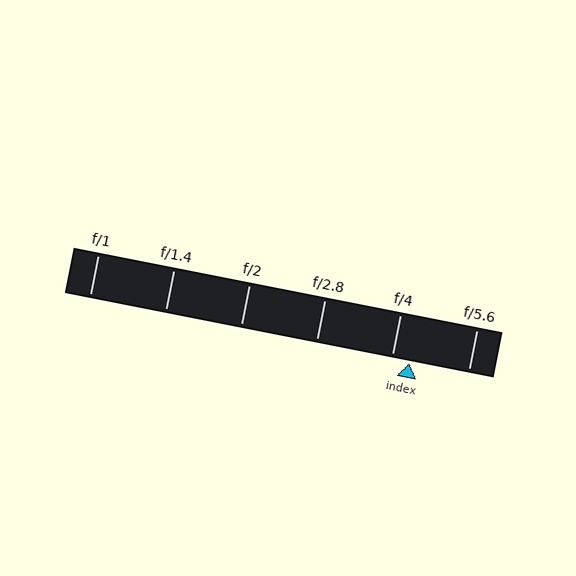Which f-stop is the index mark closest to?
The index mark is closest to f/4.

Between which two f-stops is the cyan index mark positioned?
The index mark is between f/4 and f/5.6.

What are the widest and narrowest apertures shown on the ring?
The widest aperture shown is f/1 and the narrowest is f/5.6.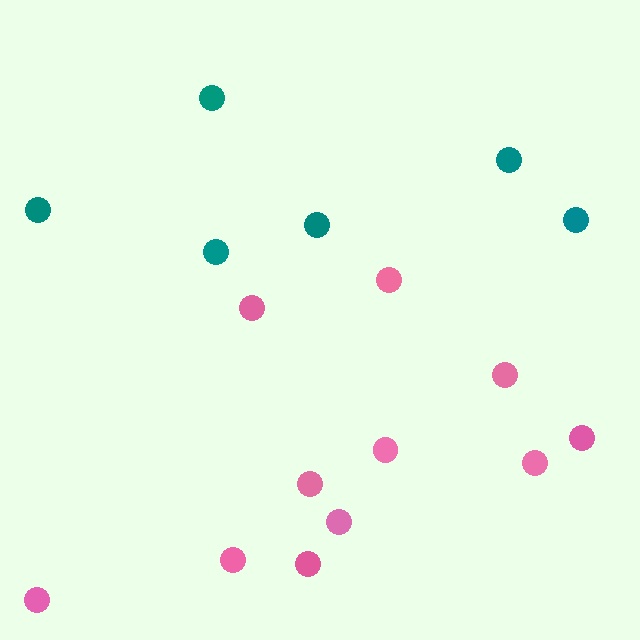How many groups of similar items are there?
There are 2 groups: one group of pink circles (11) and one group of teal circles (6).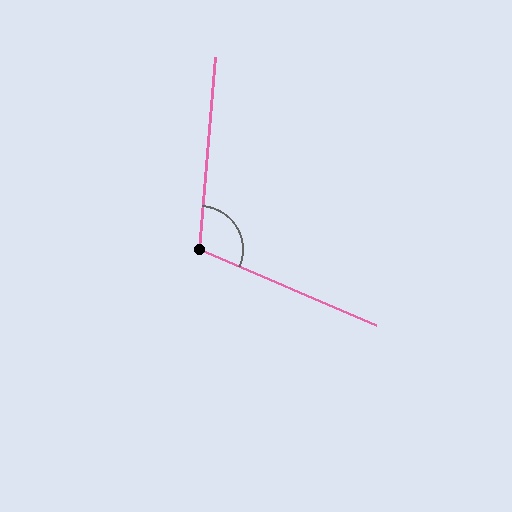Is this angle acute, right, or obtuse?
It is obtuse.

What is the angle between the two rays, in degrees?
Approximately 108 degrees.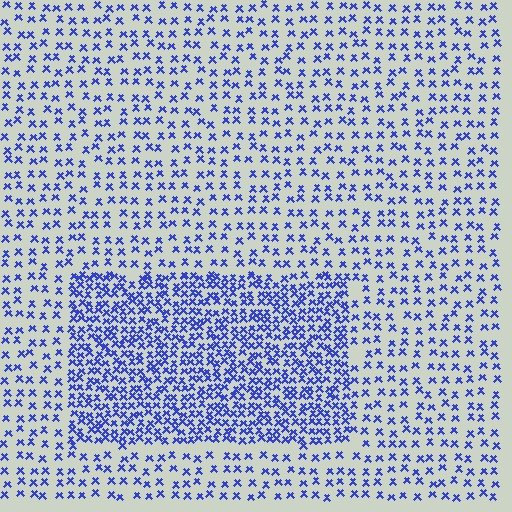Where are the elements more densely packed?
The elements are more densely packed inside the rectangle boundary.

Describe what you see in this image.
The image contains small blue elements arranged at two different densities. A rectangle-shaped region is visible where the elements are more densely packed than the surrounding area.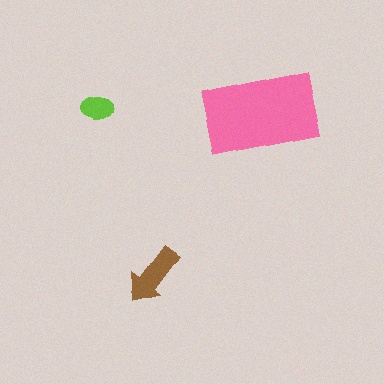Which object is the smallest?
The lime ellipse.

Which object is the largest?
The pink rectangle.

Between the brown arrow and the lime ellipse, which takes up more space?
The brown arrow.